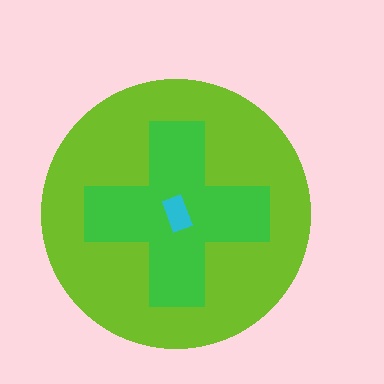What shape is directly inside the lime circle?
The green cross.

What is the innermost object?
The cyan rectangle.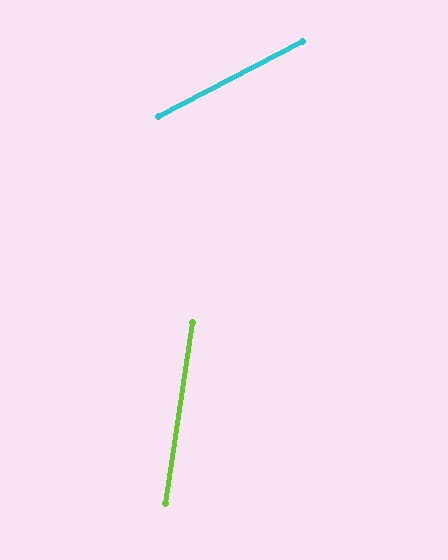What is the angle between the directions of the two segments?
Approximately 54 degrees.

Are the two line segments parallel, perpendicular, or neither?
Neither parallel nor perpendicular — they differ by about 54°.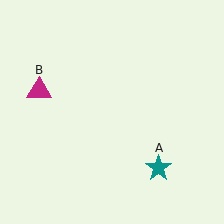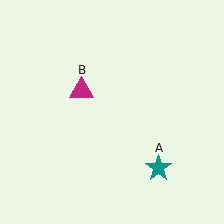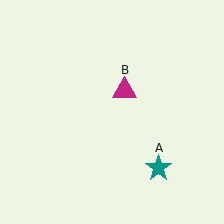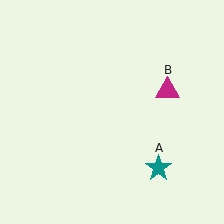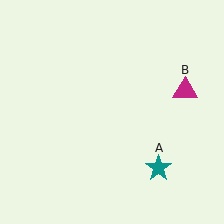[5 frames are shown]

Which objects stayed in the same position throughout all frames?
Teal star (object A) remained stationary.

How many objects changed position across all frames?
1 object changed position: magenta triangle (object B).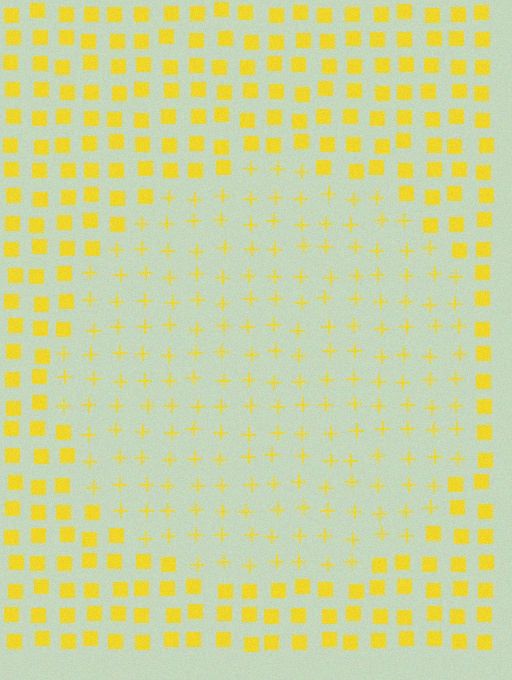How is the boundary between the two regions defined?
The boundary is defined by a change in element shape: plus signs inside vs. squares outside. All elements share the same color and spacing.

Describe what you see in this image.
The image is filled with small yellow elements arranged in a uniform grid. A circle-shaped region contains plus signs, while the surrounding area contains squares. The boundary is defined purely by the change in element shape.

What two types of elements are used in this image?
The image uses plus signs inside the circle region and squares outside it.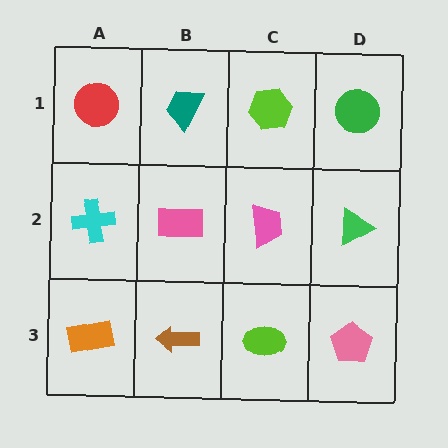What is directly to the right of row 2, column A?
A pink rectangle.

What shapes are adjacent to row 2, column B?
A teal trapezoid (row 1, column B), a brown arrow (row 3, column B), a cyan cross (row 2, column A), a pink trapezoid (row 2, column C).